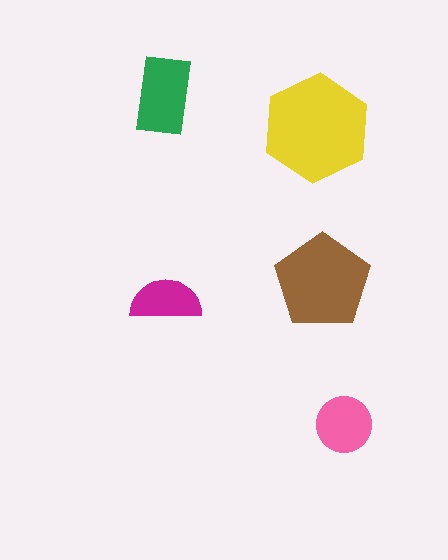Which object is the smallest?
The magenta semicircle.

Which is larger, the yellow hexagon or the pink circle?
The yellow hexagon.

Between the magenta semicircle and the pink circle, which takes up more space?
The pink circle.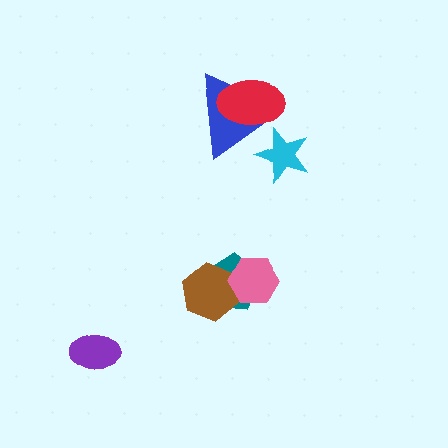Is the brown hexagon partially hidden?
Yes, it is partially covered by another shape.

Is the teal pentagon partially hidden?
Yes, it is partially covered by another shape.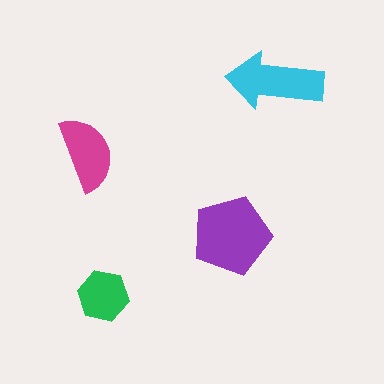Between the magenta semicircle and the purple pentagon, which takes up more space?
The purple pentagon.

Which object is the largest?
The purple pentagon.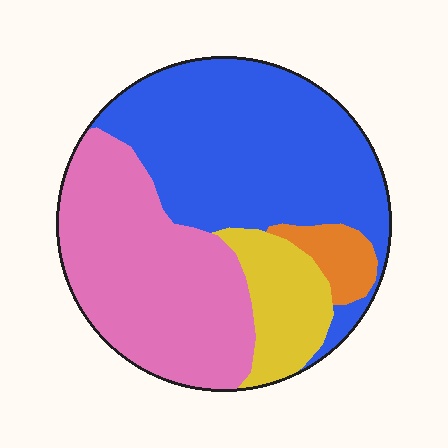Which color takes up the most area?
Blue, at roughly 45%.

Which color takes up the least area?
Orange, at roughly 5%.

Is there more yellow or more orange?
Yellow.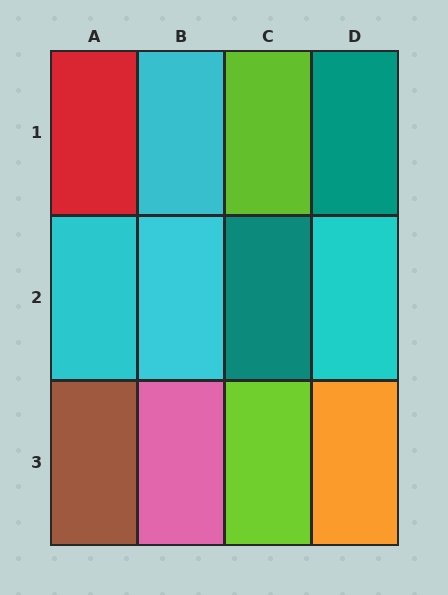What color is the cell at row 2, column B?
Cyan.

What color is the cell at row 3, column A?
Brown.